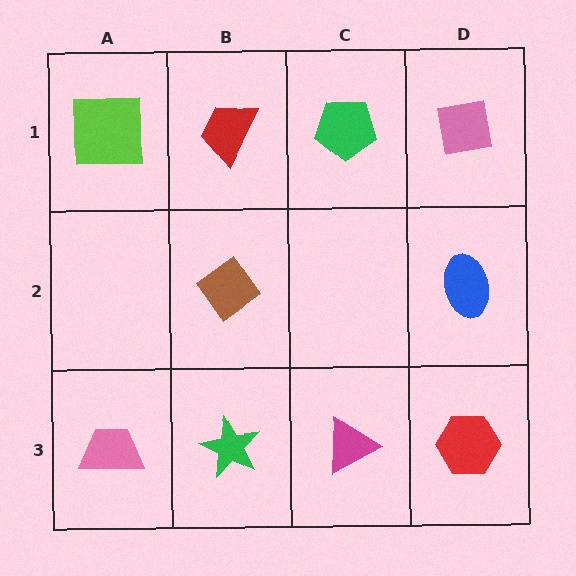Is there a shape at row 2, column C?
No, that cell is empty.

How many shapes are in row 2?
2 shapes.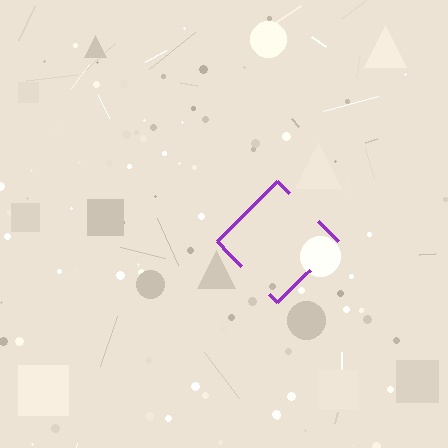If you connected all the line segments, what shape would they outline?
They would outline a diamond.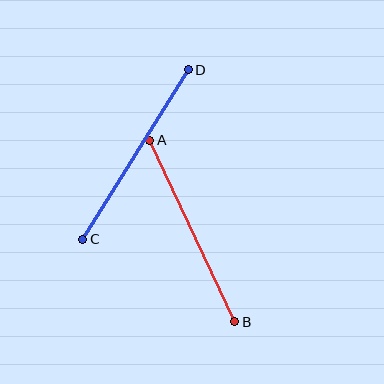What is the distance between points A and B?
The distance is approximately 201 pixels.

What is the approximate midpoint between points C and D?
The midpoint is at approximately (136, 155) pixels.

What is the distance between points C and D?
The distance is approximately 200 pixels.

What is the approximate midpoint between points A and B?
The midpoint is at approximately (192, 231) pixels.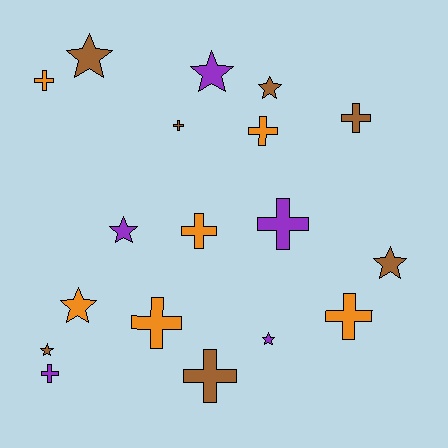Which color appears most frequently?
Brown, with 7 objects.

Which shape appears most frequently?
Cross, with 10 objects.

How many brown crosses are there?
There are 3 brown crosses.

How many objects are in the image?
There are 18 objects.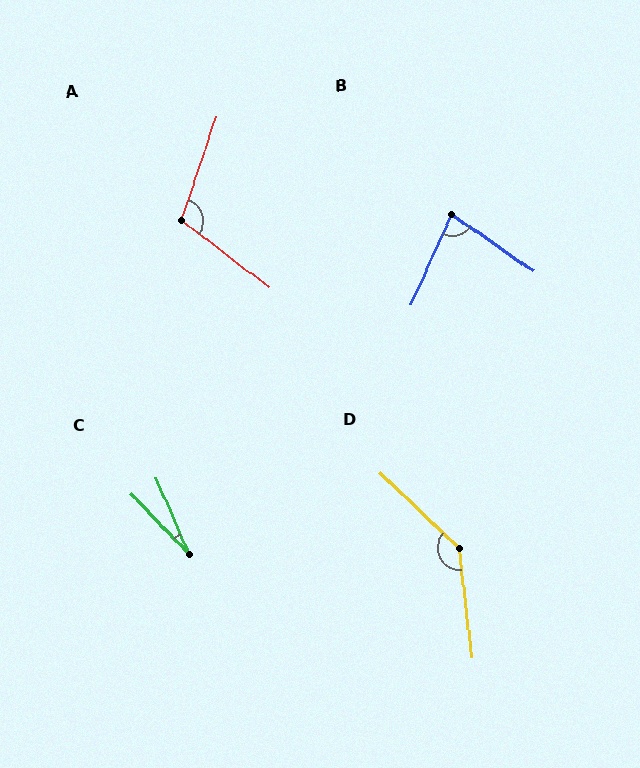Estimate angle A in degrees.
Approximately 109 degrees.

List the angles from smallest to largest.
C (21°), B (79°), A (109°), D (140°).